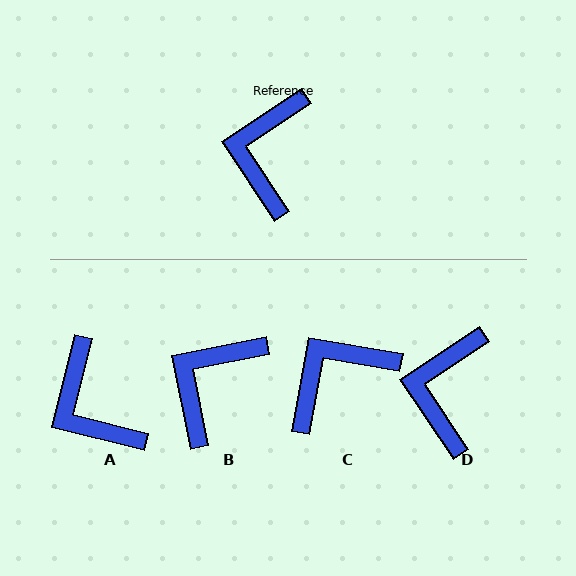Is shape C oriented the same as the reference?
No, it is off by about 44 degrees.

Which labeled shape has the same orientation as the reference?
D.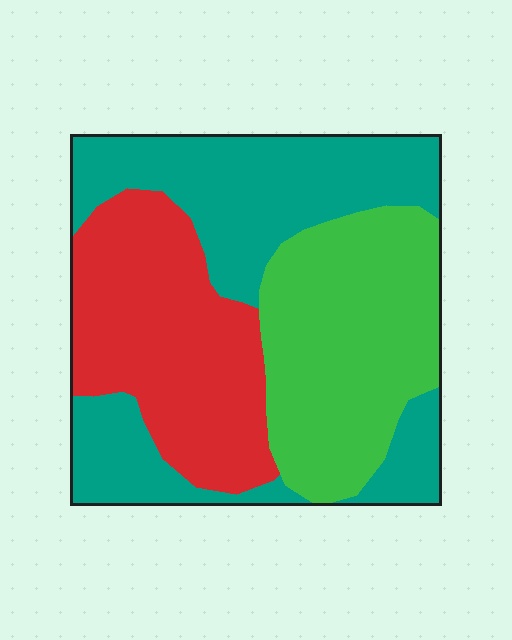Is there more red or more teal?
Teal.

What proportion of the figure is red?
Red covers roughly 30% of the figure.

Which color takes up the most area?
Teal, at roughly 40%.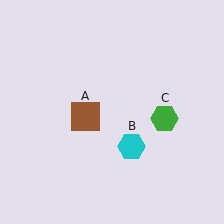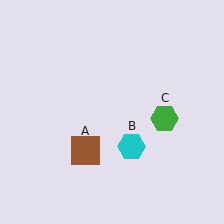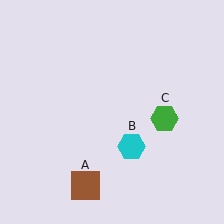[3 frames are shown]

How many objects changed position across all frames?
1 object changed position: brown square (object A).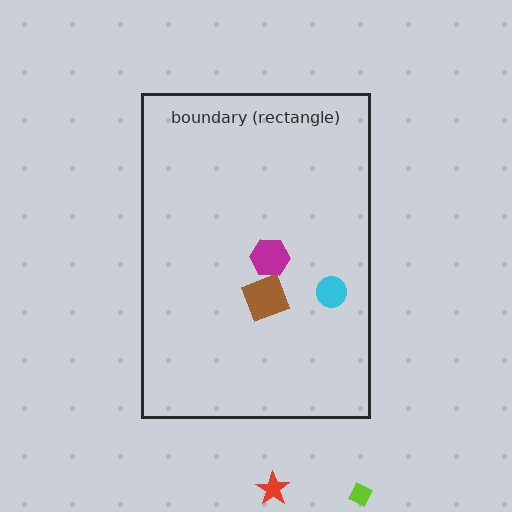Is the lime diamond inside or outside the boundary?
Outside.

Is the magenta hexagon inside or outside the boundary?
Inside.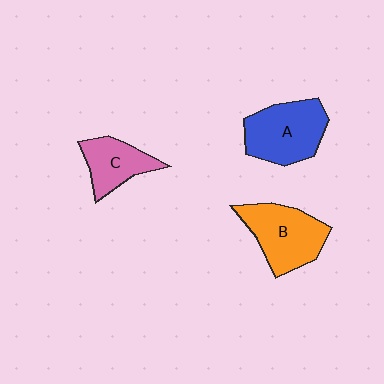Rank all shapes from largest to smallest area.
From largest to smallest: A (blue), B (orange), C (pink).